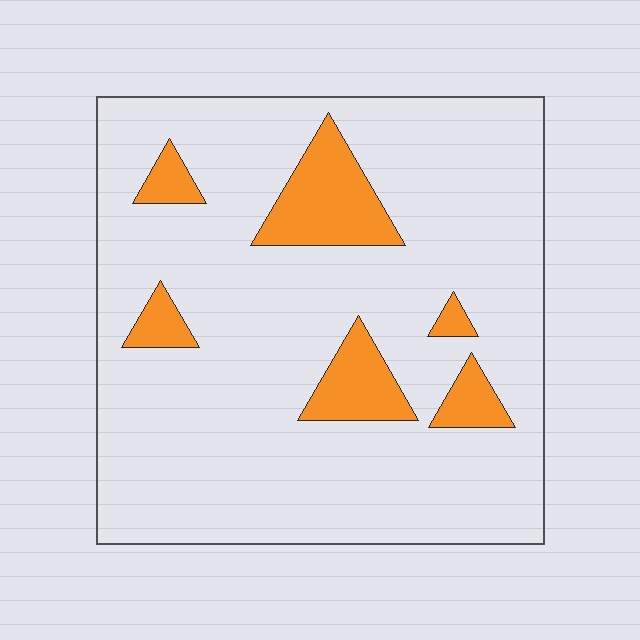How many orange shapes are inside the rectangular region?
6.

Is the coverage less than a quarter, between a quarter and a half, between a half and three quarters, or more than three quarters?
Less than a quarter.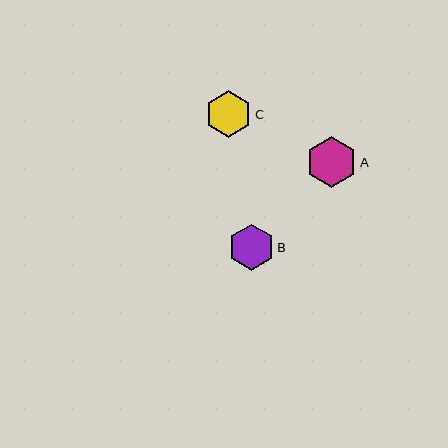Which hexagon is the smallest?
Hexagon B is the smallest with a size of approximately 46 pixels.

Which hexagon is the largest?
Hexagon A is the largest with a size of approximately 51 pixels.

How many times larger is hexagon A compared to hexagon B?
Hexagon A is approximately 1.1 times the size of hexagon B.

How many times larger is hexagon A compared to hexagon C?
Hexagon A is approximately 1.1 times the size of hexagon C.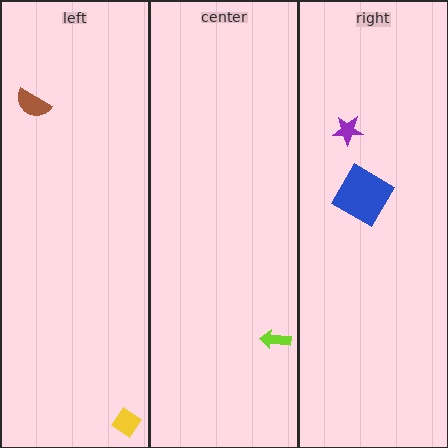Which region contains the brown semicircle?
The left region.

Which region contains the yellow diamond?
The left region.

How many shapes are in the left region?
2.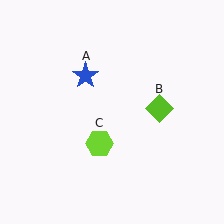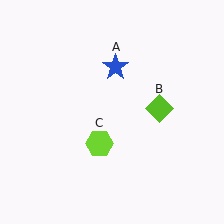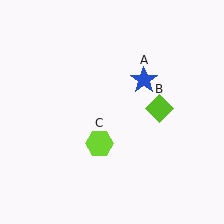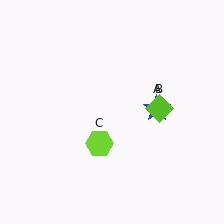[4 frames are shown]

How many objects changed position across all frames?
1 object changed position: blue star (object A).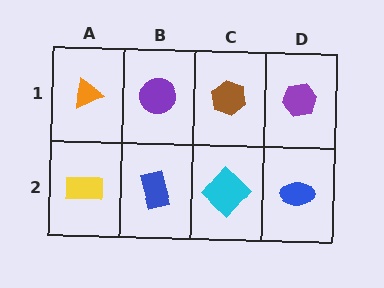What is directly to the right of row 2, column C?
A blue ellipse.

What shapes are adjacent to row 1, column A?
A yellow rectangle (row 2, column A), a purple circle (row 1, column B).